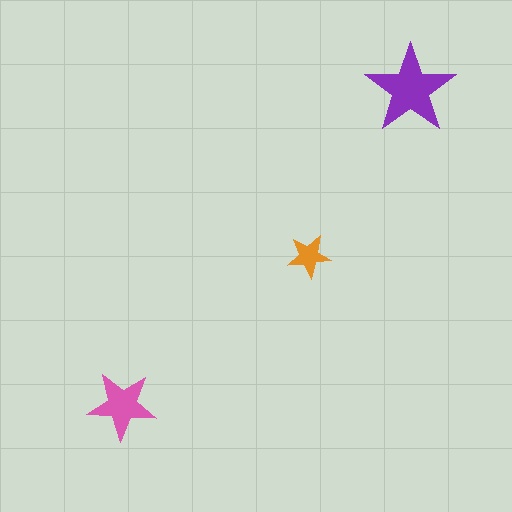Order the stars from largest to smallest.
the purple one, the pink one, the orange one.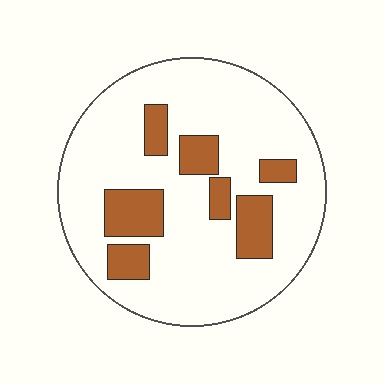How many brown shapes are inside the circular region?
7.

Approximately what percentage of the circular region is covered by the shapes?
Approximately 20%.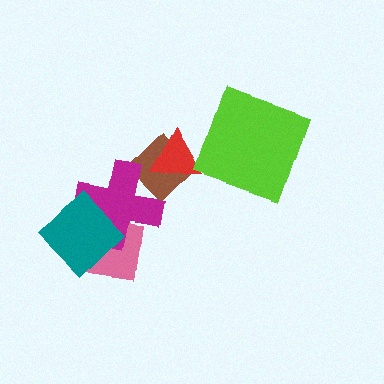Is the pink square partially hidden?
Yes, it is partially covered by another shape.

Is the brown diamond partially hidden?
Yes, it is partially covered by another shape.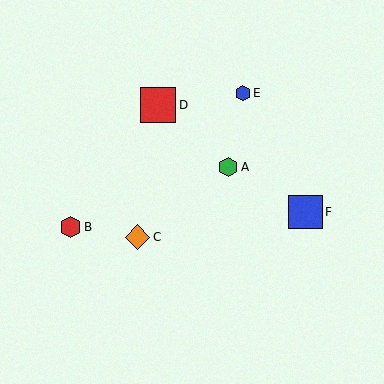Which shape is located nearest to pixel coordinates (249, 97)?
The blue hexagon (labeled E) at (243, 93) is nearest to that location.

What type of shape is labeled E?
Shape E is a blue hexagon.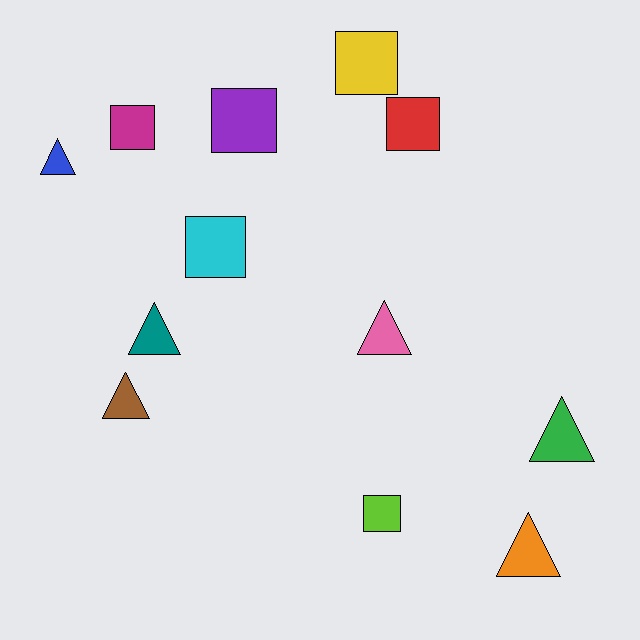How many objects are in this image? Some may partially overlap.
There are 12 objects.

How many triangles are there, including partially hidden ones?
There are 6 triangles.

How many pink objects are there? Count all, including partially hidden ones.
There is 1 pink object.